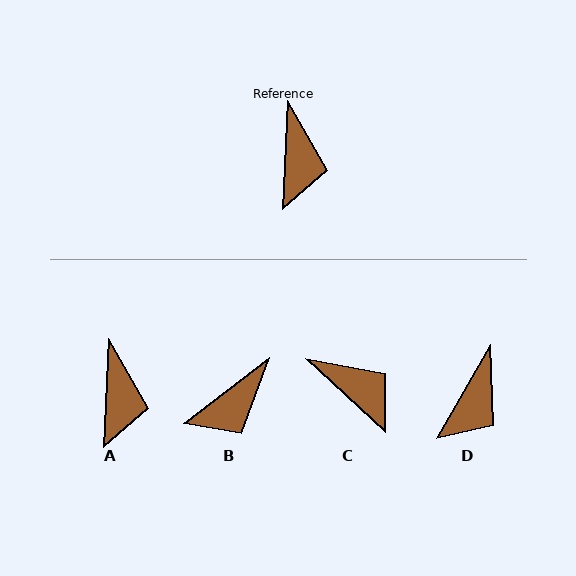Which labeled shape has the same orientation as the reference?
A.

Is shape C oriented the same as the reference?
No, it is off by about 50 degrees.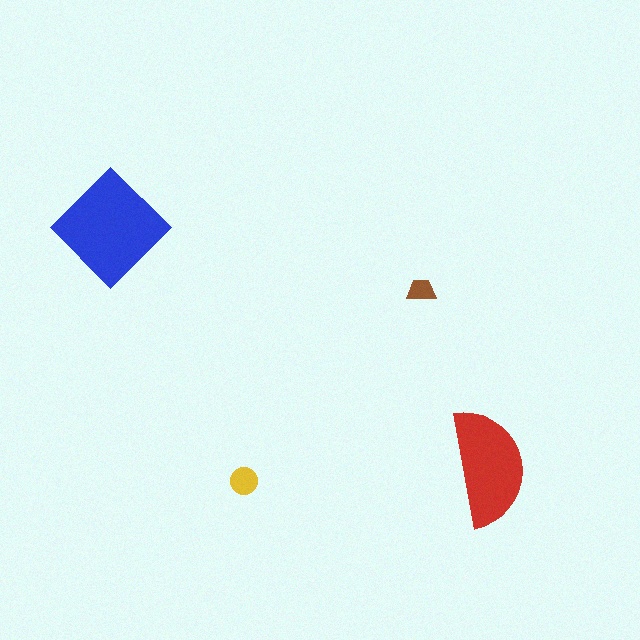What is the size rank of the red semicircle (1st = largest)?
2nd.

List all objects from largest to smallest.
The blue diamond, the red semicircle, the yellow circle, the brown trapezoid.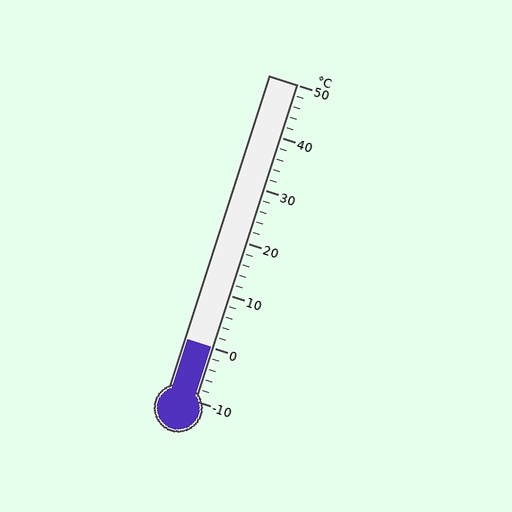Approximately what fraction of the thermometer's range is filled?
The thermometer is filled to approximately 15% of its range.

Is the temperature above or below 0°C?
The temperature is at 0°C.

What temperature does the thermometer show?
The thermometer shows approximately 0°C.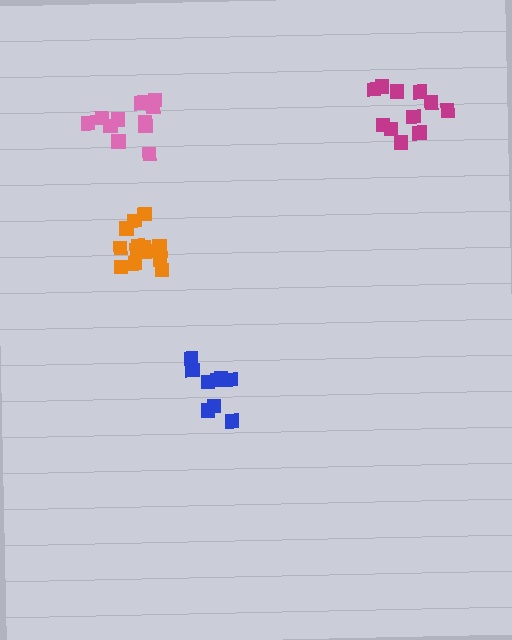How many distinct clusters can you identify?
There are 4 distinct clusters.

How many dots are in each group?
Group 1: 9 dots, Group 2: 15 dots, Group 3: 11 dots, Group 4: 11 dots (46 total).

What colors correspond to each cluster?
The clusters are colored: blue, orange, magenta, pink.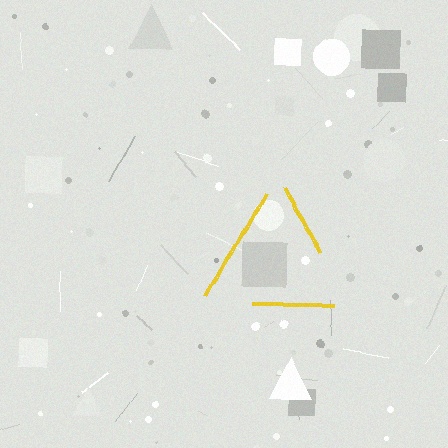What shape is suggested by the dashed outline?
The dashed outline suggests a triangle.